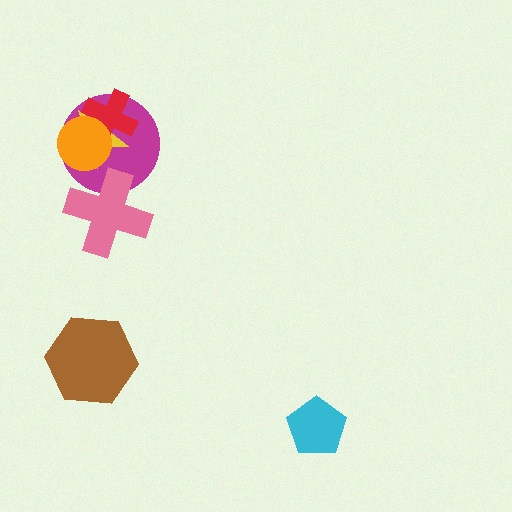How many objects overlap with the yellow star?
3 objects overlap with the yellow star.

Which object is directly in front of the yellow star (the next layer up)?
The red cross is directly in front of the yellow star.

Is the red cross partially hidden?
Yes, it is partially covered by another shape.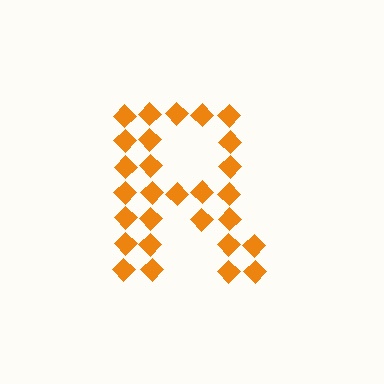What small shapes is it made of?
It is made of small diamonds.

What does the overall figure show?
The overall figure shows the letter R.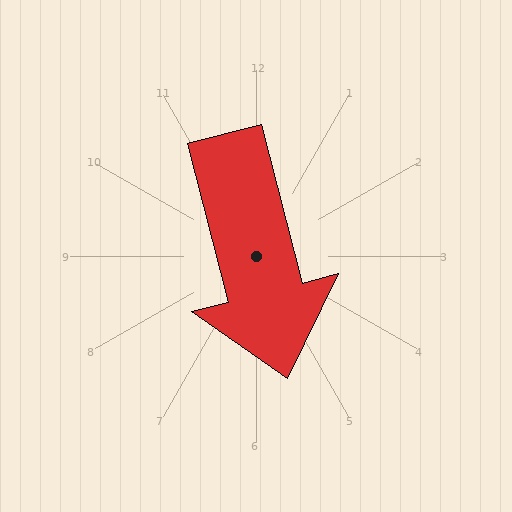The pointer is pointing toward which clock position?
Roughly 6 o'clock.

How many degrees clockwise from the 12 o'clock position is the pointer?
Approximately 166 degrees.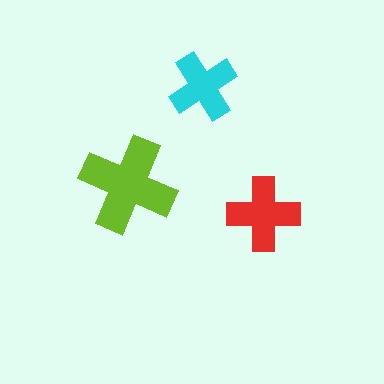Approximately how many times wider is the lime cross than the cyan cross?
About 1.5 times wider.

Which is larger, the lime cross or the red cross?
The lime one.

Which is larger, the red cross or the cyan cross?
The red one.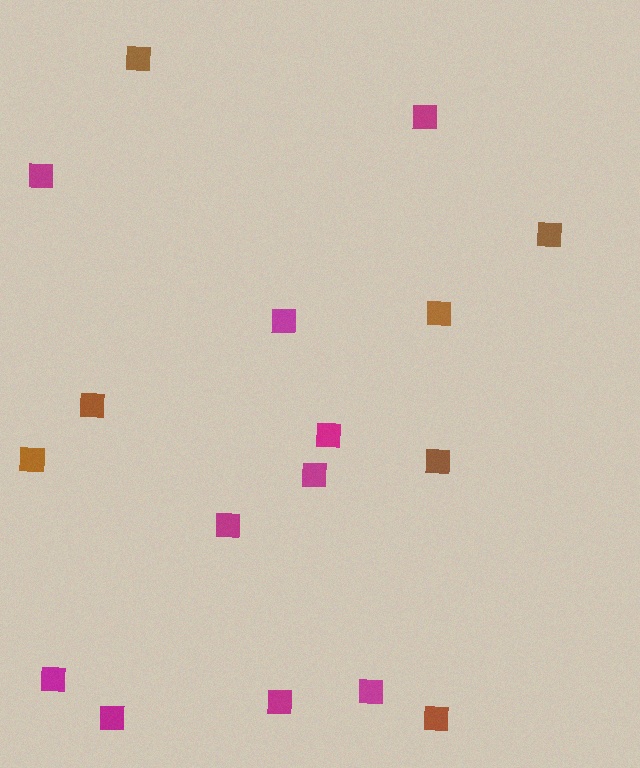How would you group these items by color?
There are 2 groups: one group of magenta squares (10) and one group of brown squares (7).